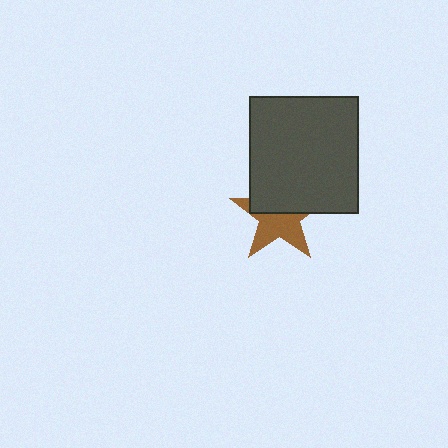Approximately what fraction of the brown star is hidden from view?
Roughly 47% of the brown star is hidden behind the dark gray rectangle.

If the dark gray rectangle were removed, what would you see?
You would see the complete brown star.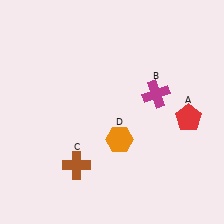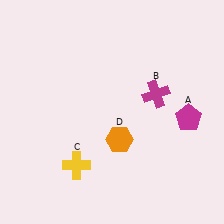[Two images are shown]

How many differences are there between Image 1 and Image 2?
There are 2 differences between the two images.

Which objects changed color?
A changed from red to magenta. C changed from brown to yellow.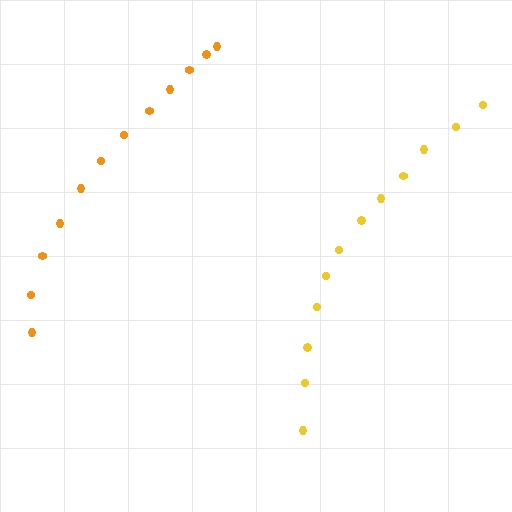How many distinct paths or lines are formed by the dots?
There are 2 distinct paths.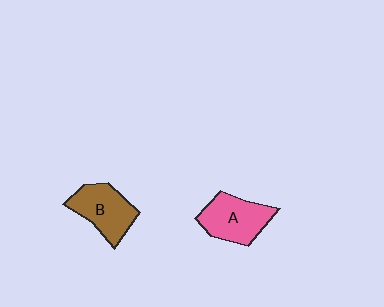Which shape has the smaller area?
Shape B (brown).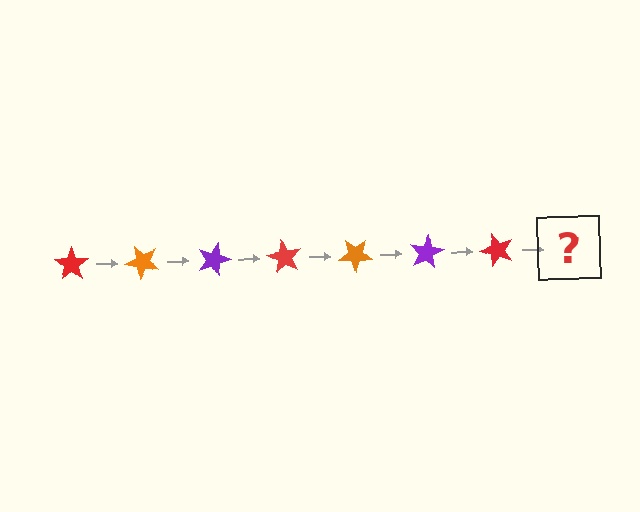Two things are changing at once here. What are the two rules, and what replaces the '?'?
The two rules are that it rotates 45 degrees each step and the color cycles through red, orange, and purple. The '?' should be an orange star, rotated 315 degrees from the start.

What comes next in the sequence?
The next element should be an orange star, rotated 315 degrees from the start.